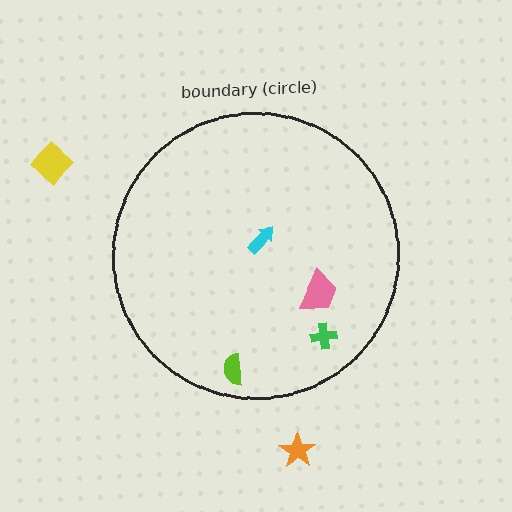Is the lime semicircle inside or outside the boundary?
Inside.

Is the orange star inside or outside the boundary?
Outside.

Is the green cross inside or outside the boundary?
Inside.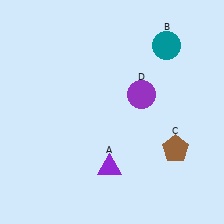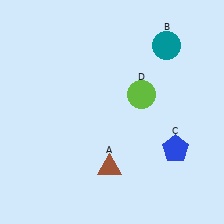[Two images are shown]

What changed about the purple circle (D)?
In Image 1, D is purple. In Image 2, it changed to lime.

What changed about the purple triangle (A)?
In Image 1, A is purple. In Image 2, it changed to brown.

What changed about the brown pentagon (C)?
In Image 1, C is brown. In Image 2, it changed to blue.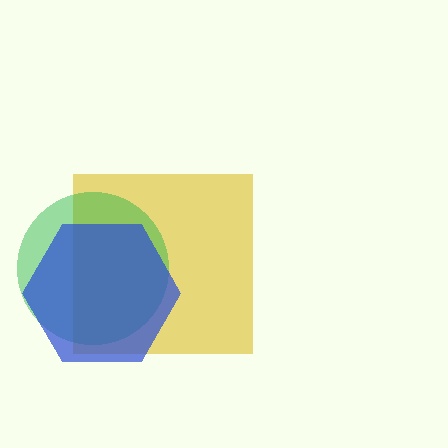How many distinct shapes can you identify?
There are 3 distinct shapes: a yellow square, a green circle, a blue hexagon.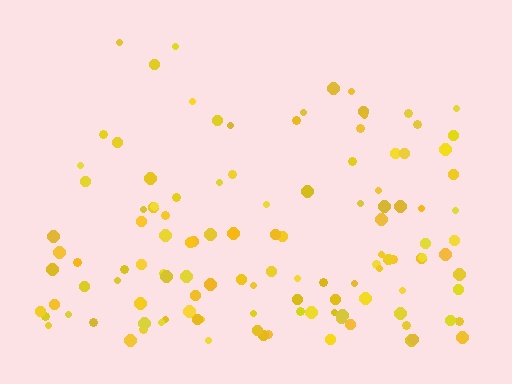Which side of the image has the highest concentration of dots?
The bottom.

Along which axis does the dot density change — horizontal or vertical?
Vertical.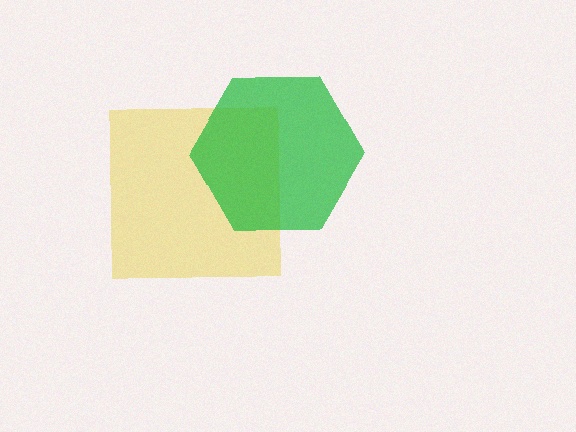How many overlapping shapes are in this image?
There are 2 overlapping shapes in the image.